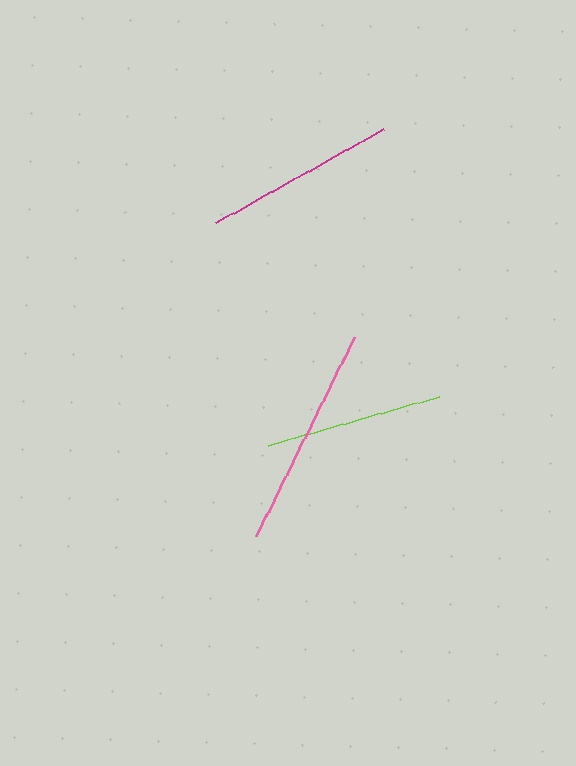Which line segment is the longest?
The pink line is the longest at approximately 222 pixels.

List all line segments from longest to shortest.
From longest to shortest: pink, magenta, lime.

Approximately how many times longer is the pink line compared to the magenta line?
The pink line is approximately 1.2 times the length of the magenta line.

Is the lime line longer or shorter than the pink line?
The pink line is longer than the lime line.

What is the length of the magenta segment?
The magenta segment is approximately 192 pixels long.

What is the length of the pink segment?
The pink segment is approximately 222 pixels long.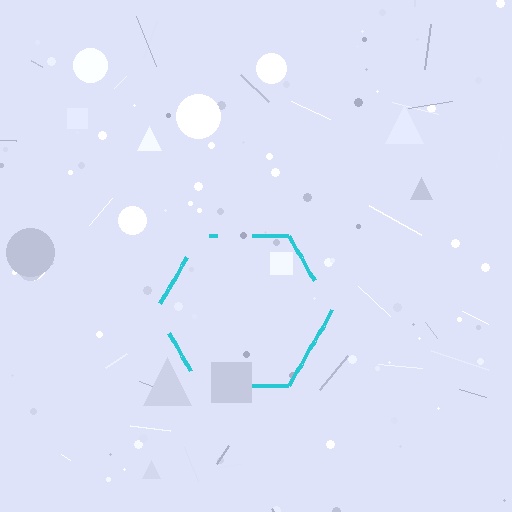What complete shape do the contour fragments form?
The contour fragments form a hexagon.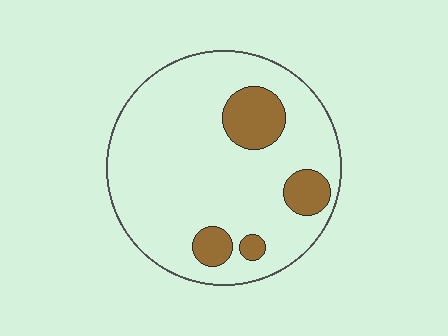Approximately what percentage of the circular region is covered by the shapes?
Approximately 15%.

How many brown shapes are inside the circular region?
4.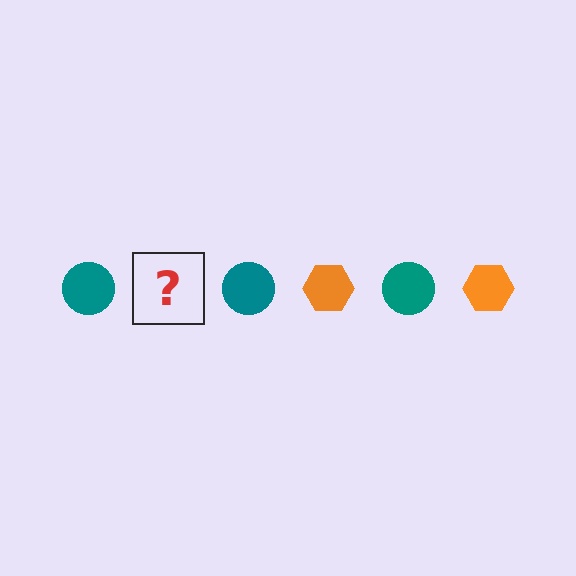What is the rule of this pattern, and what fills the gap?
The rule is that the pattern alternates between teal circle and orange hexagon. The gap should be filled with an orange hexagon.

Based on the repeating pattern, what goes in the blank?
The blank should be an orange hexagon.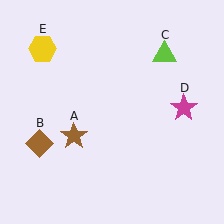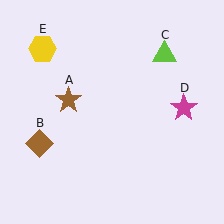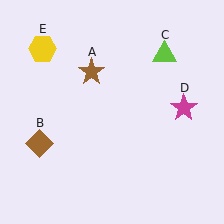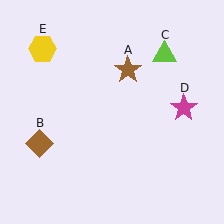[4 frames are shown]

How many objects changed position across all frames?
1 object changed position: brown star (object A).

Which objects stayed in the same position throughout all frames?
Brown diamond (object B) and lime triangle (object C) and magenta star (object D) and yellow hexagon (object E) remained stationary.